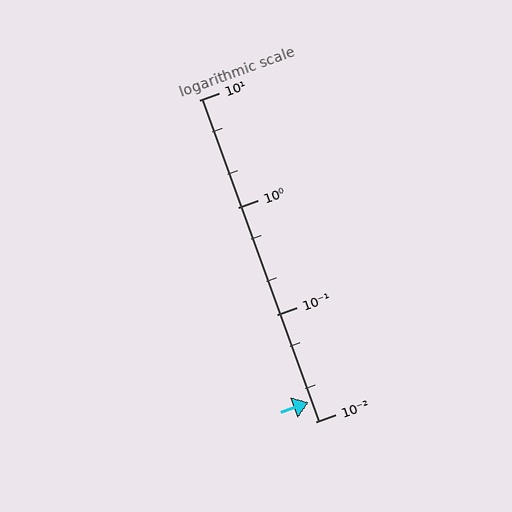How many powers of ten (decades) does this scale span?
The scale spans 3 decades, from 0.01 to 10.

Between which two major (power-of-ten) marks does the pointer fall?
The pointer is between 0.01 and 0.1.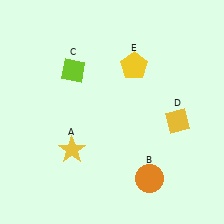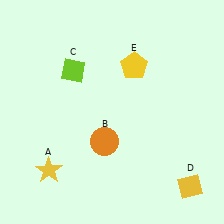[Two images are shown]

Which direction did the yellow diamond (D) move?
The yellow diamond (D) moved down.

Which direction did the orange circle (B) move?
The orange circle (B) moved left.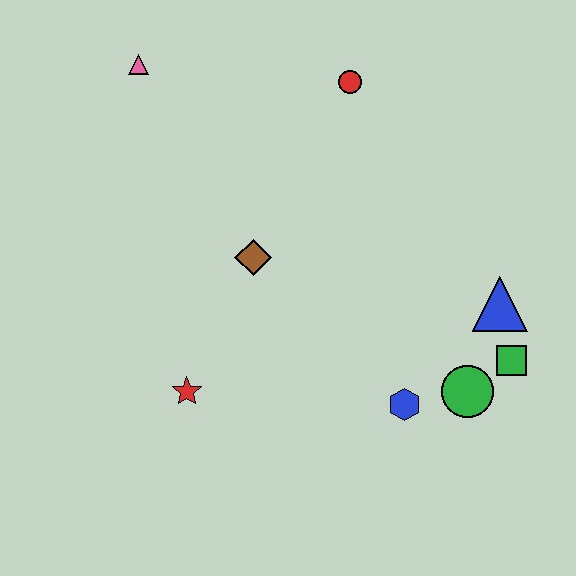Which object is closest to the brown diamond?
The red star is closest to the brown diamond.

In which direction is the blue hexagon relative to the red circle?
The blue hexagon is below the red circle.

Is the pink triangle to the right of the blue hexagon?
No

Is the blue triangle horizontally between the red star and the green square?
Yes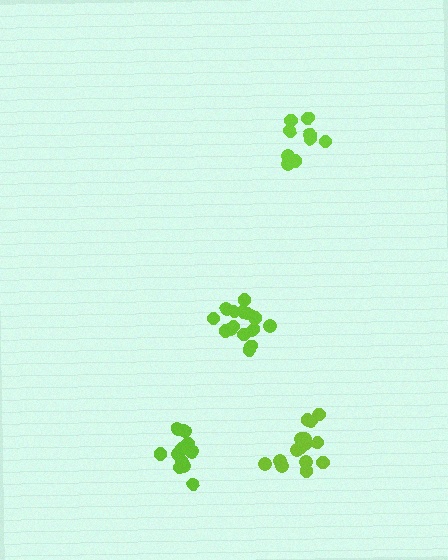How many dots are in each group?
Group 1: 13 dots, Group 2: 9 dots, Group 3: 15 dots, Group 4: 15 dots (52 total).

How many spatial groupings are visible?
There are 4 spatial groupings.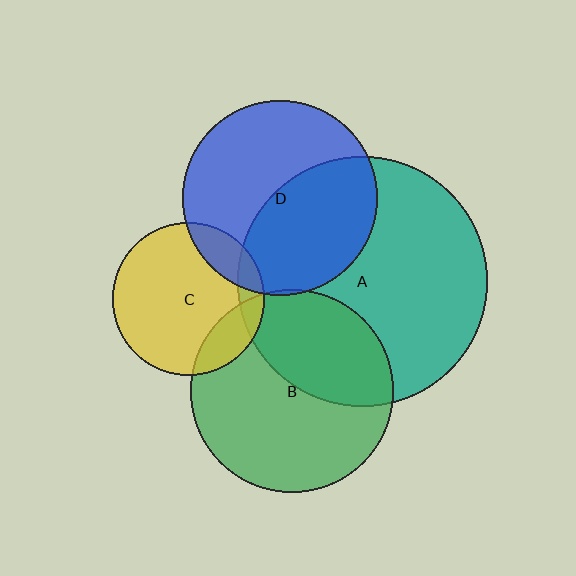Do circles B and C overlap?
Yes.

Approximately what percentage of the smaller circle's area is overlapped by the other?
Approximately 15%.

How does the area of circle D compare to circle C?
Approximately 1.6 times.